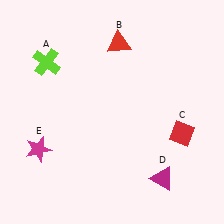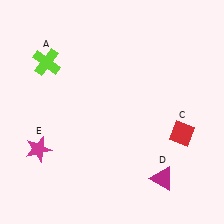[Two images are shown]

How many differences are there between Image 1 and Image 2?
There is 1 difference between the two images.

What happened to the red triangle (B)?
The red triangle (B) was removed in Image 2. It was in the top-right area of Image 1.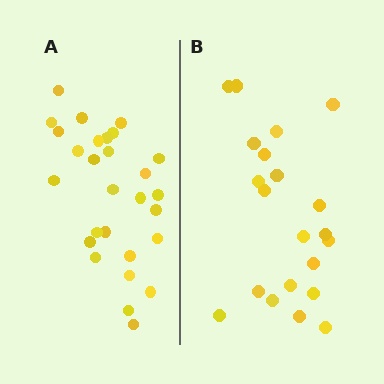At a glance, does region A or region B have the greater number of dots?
Region A (the left region) has more dots.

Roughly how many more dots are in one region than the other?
Region A has roughly 8 or so more dots than region B.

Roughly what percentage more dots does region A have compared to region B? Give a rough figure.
About 35% more.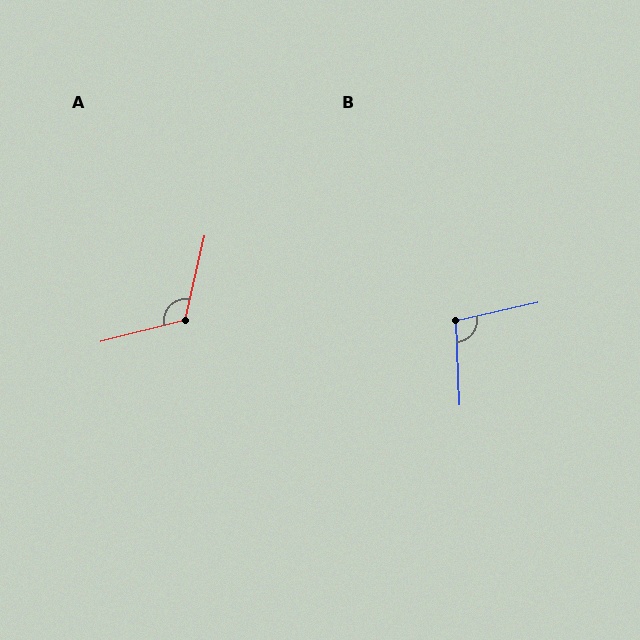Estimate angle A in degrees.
Approximately 117 degrees.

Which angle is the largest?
A, at approximately 117 degrees.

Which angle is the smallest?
B, at approximately 100 degrees.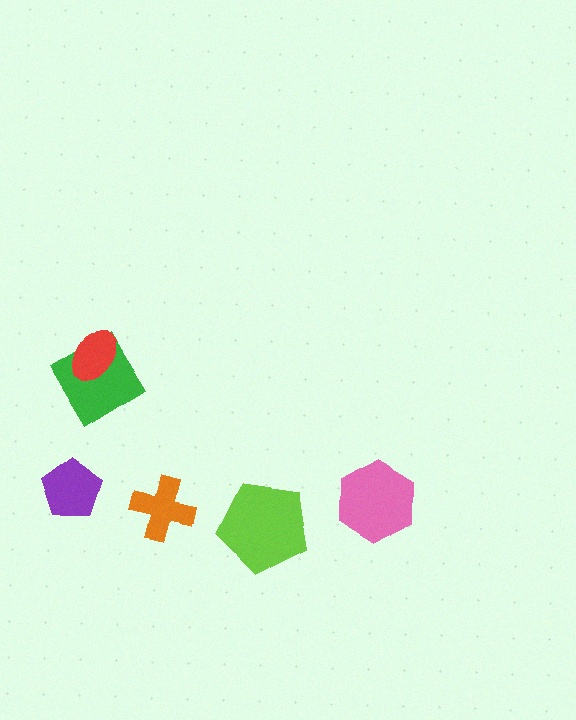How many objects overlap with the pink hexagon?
0 objects overlap with the pink hexagon.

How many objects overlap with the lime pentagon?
0 objects overlap with the lime pentagon.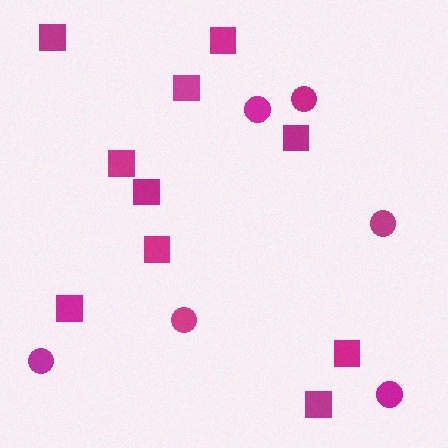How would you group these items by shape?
There are 2 groups: one group of squares (10) and one group of circles (6).